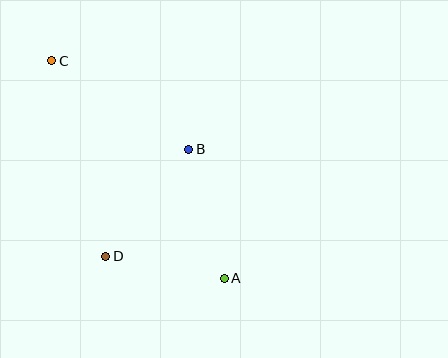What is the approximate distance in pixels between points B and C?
The distance between B and C is approximately 163 pixels.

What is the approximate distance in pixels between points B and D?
The distance between B and D is approximately 135 pixels.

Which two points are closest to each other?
Points A and D are closest to each other.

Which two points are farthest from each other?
Points A and C are farthest from each other.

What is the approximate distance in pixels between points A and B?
The distance between A and B is approximately 134 pixels.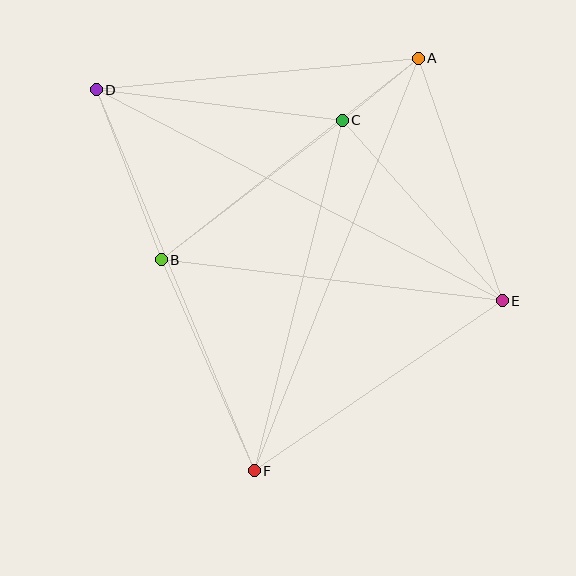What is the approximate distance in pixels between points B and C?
The distance between B and C is approximately 229 pixels.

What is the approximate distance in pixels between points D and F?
The distance between D and F is approximately 413 pixels.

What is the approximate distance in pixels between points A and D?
The distance between A and D is approximately 323 pixels.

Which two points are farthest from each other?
Points D and E are farthest from each other.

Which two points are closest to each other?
Points A and C are closest to each other.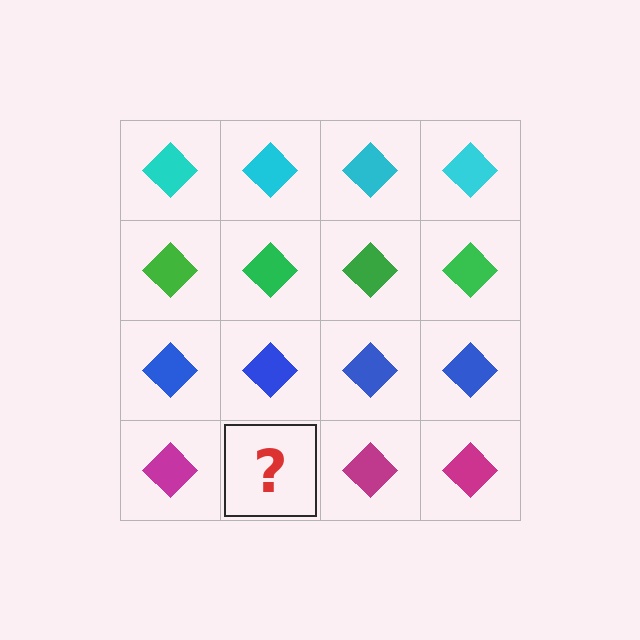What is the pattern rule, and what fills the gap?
The rule is that each row has a consistent color. The gap should be filled with a magenta diamond.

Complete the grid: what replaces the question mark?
The question mark should be replaced with a magenta diamond.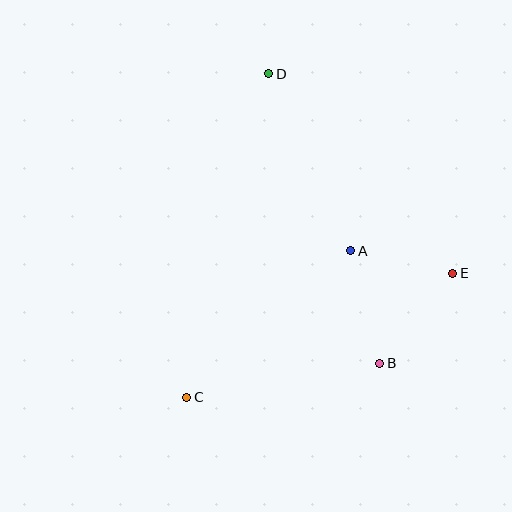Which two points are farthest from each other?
Points C and D are farthest from each other.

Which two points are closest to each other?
Points A and E are closest to each other.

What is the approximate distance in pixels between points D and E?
The distance between D and E is approximately 271 pixels.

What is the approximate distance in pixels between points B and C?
The distance between B and C is approximately 196 pixels.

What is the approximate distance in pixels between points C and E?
The distance between C and E is approximately 293 pixels.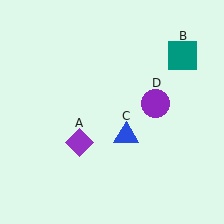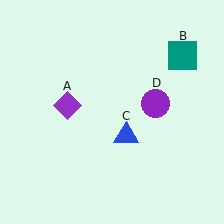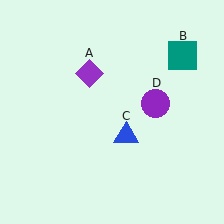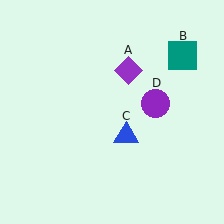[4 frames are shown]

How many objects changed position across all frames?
1 object changed position: purple diamond (object A).